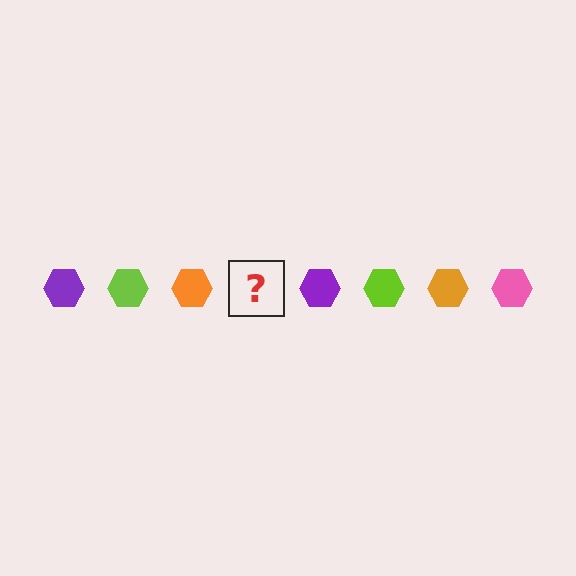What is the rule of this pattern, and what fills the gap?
The rule is that the pattern cycles through purple, lime, orange, pink hexagons. The gap should be filled with a pink hexagon.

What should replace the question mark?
The question mark should be replaced with a pink hexagon.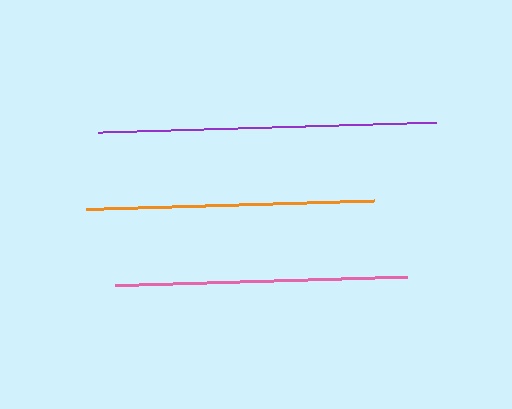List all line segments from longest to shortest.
From longest to shortest: purple, pink, orange.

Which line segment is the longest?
The purple line is the longest at approximately 339 pixels.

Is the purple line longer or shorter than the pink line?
The purple line is longer than the pink line.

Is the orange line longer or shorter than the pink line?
The pink line is longer than the orange line.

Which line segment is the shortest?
The orange line is the shortest at approximately 288 pixels.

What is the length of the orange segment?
The orange segment is approximately 288 pixels long.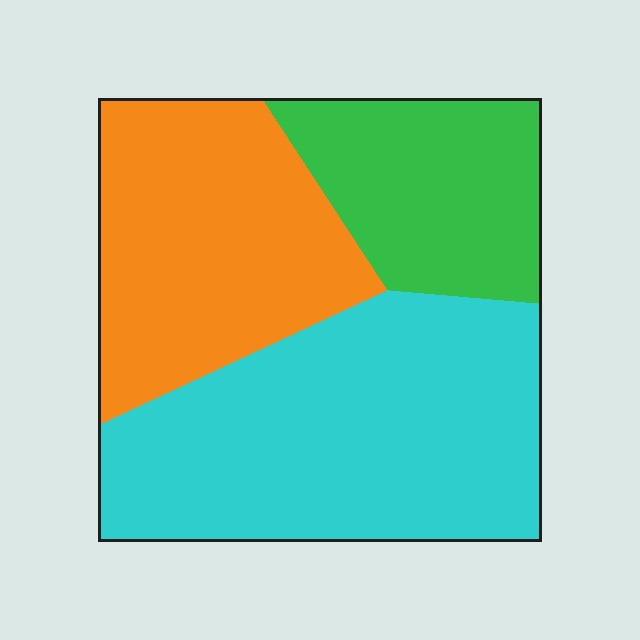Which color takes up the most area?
Cyan, at roughly 45%.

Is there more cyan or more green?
Cyan.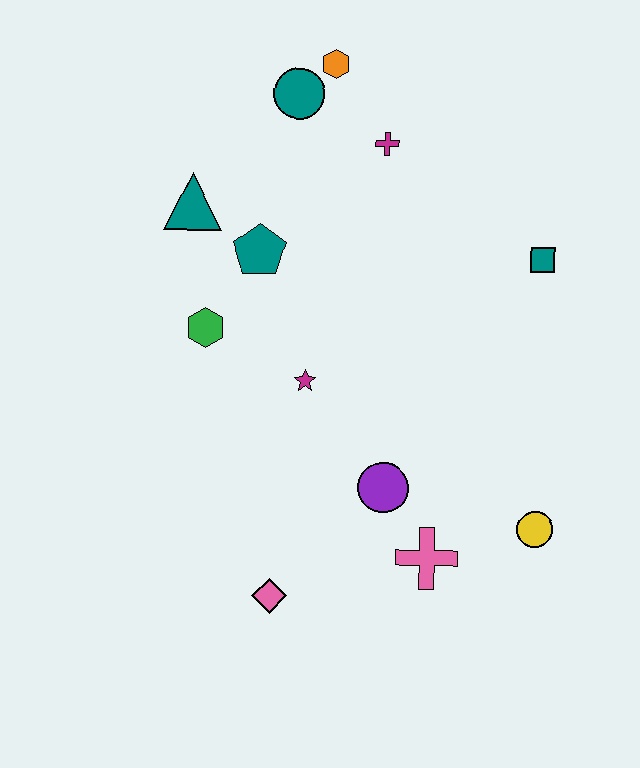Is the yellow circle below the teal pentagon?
Yes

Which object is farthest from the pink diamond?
The orange hexagon is farthest from the pink diamond.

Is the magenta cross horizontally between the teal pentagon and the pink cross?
Yes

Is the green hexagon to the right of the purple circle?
No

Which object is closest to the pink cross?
The purple circle is closest to the pink cross.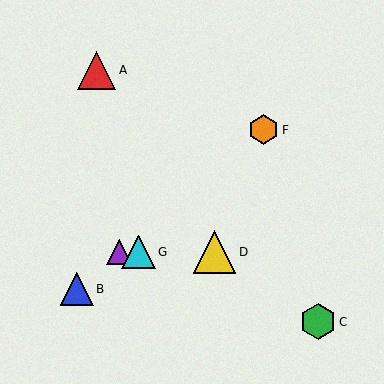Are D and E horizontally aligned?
Yes, both are at y≈252.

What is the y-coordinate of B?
Object B is at y≈289.